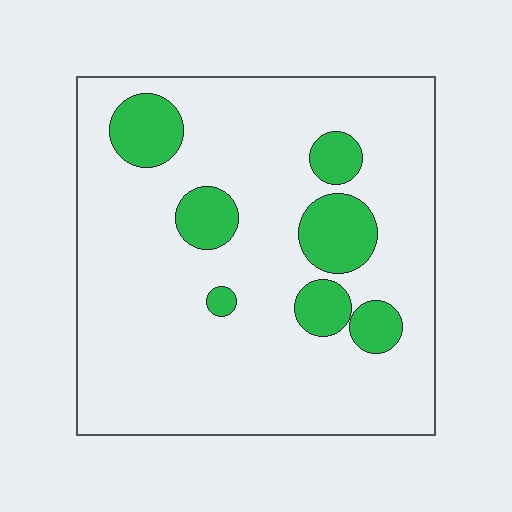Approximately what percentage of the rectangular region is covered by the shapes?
Approximately 15%.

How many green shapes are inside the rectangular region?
7.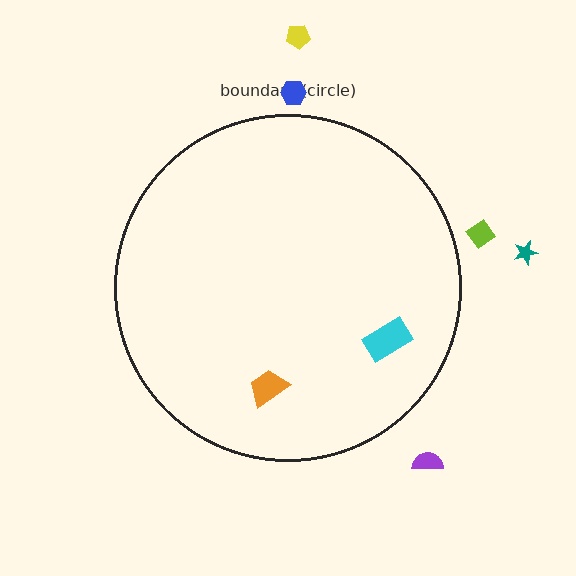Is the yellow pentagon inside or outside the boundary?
Outside.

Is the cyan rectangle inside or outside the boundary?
Inside.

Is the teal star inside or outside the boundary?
Outside.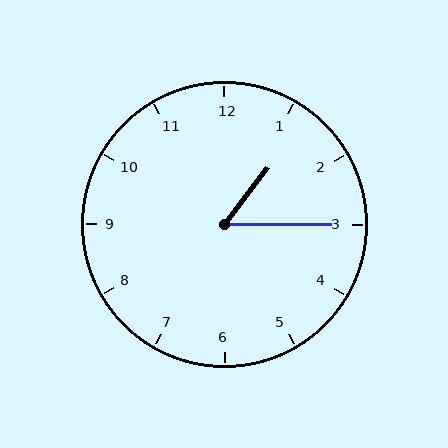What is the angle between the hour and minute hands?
Approximately 52 degrees.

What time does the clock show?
1:15.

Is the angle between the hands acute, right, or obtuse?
It is acute.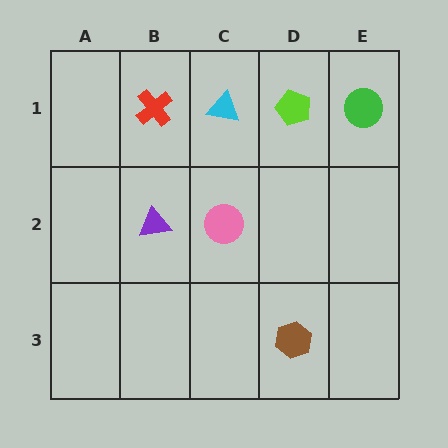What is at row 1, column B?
A red cross.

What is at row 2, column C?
A pink circle.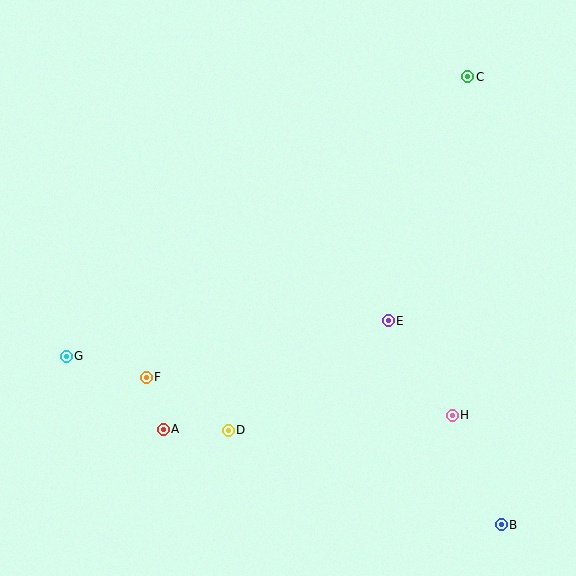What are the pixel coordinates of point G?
Point G is at (66, 356).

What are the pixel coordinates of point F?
Point F is at (146, 377).